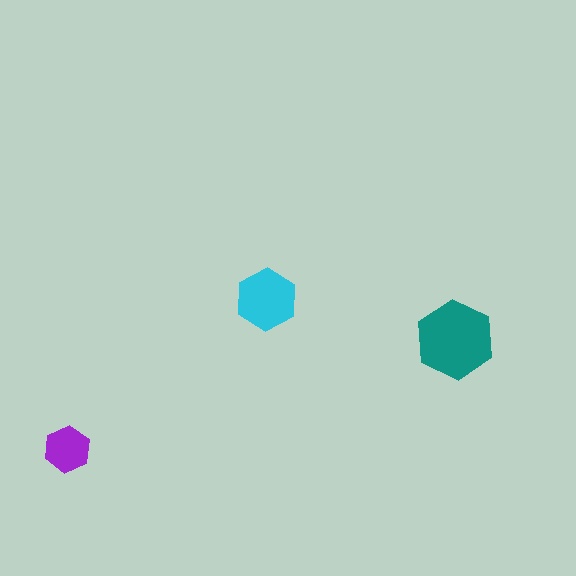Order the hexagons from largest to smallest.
the teal one, the cyan one, the purple one.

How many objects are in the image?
There are 3 objects in the image.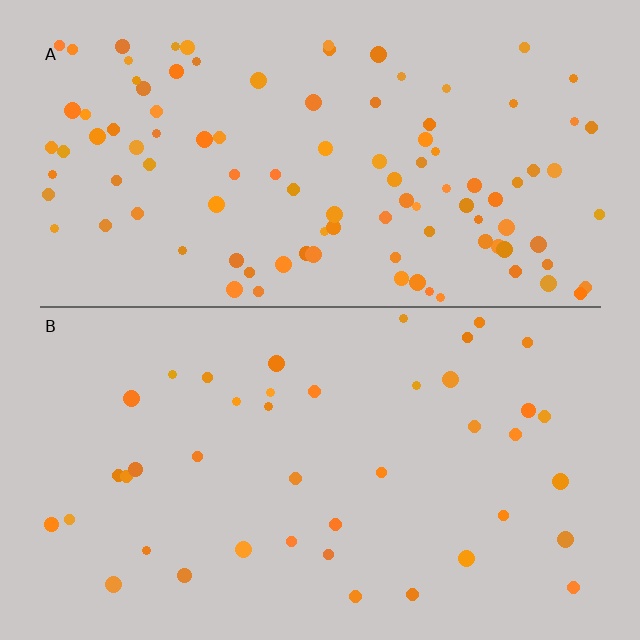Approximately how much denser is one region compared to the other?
Approximately 2.5× — region A over region B.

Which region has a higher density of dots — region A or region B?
A (the top).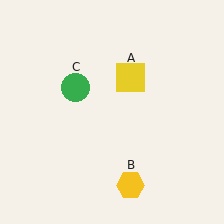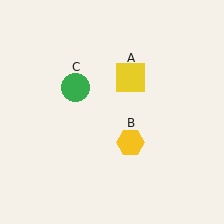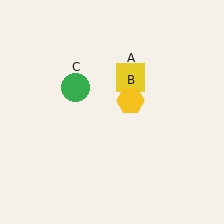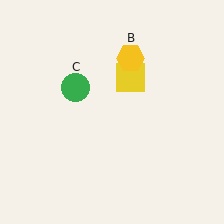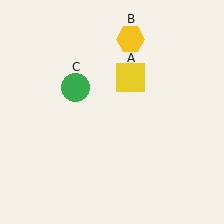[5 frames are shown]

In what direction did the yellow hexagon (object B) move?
The yellow hexagon (object B) moved up.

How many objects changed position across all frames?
1 object changed position: yellow hexagon (object B).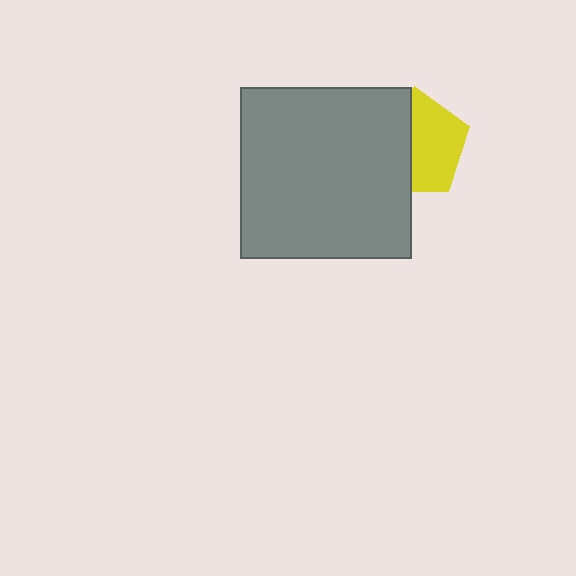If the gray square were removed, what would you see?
You would see the complete yellow pentagon.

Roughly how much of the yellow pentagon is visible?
About half of it is visible (roughly 53%).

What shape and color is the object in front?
The object in front is a gray square.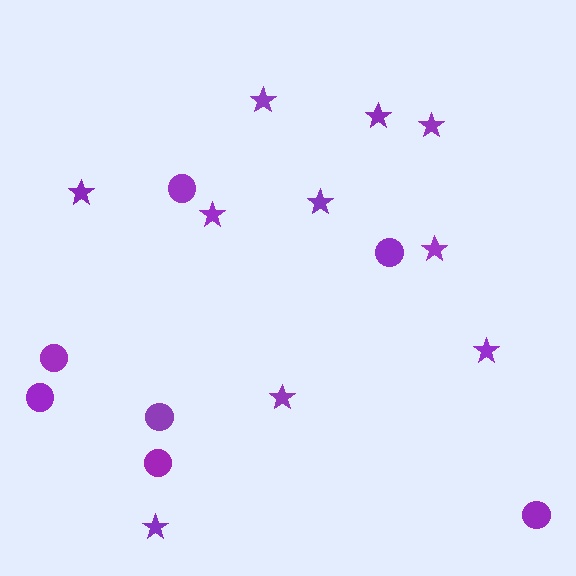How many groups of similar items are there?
There are 2 groups: one group of circles (7) and one group of stars (10).